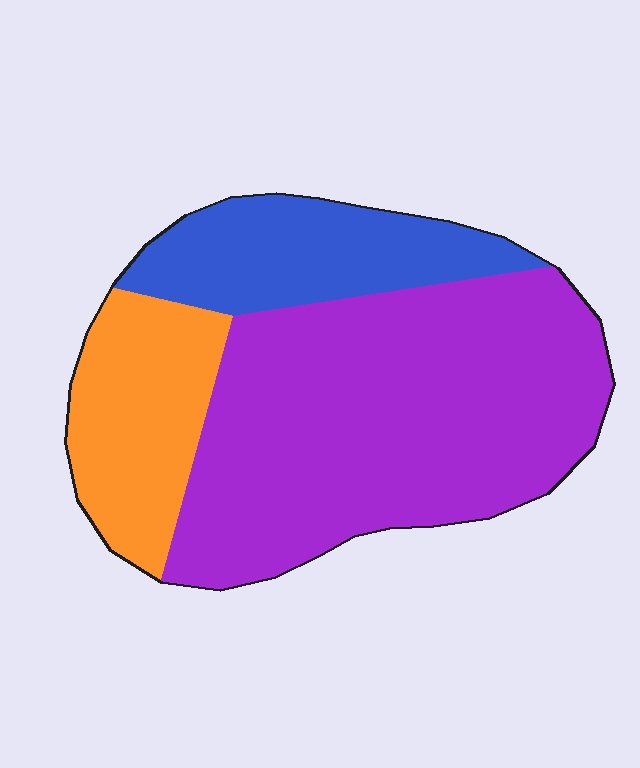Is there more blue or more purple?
Purple.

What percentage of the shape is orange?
Orange takes up about one fifth (1/5) of the shape.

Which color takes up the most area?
Purple, at roughly 60%.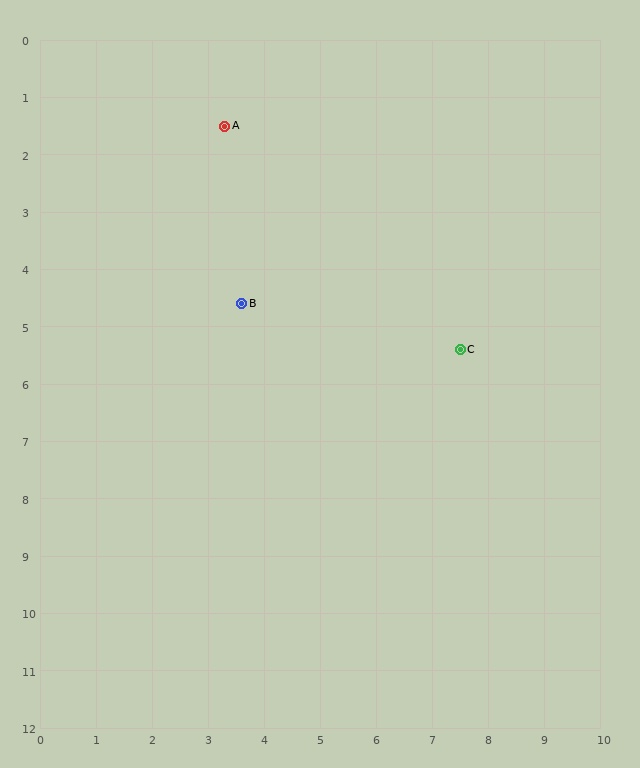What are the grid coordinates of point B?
Point B is at approximately (3.6, 4.6).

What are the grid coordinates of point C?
Point C is at approximately (7.5, 5.4).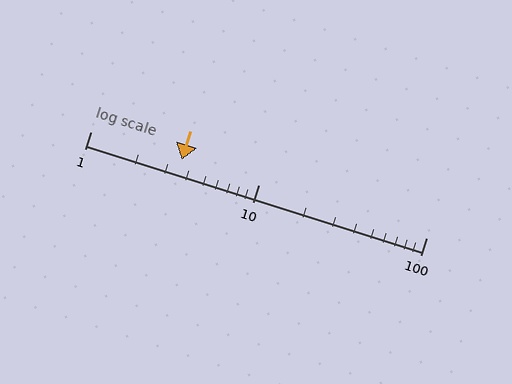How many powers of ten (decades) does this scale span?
The scale spans 2 decades, from 1 to 100.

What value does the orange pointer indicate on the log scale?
The pointer indicates approximately 3.5.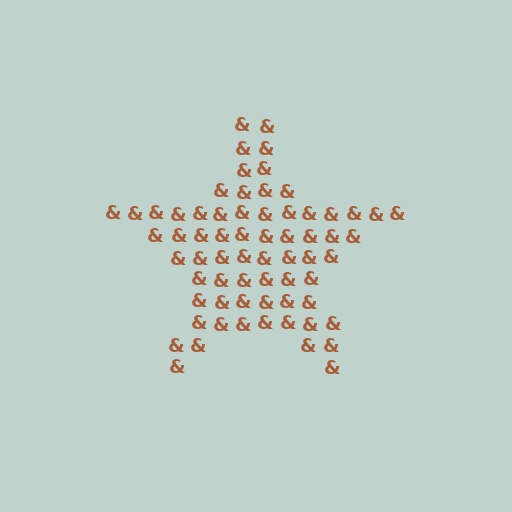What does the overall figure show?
The overall figure shows a star.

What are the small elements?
The small elements are ampersands.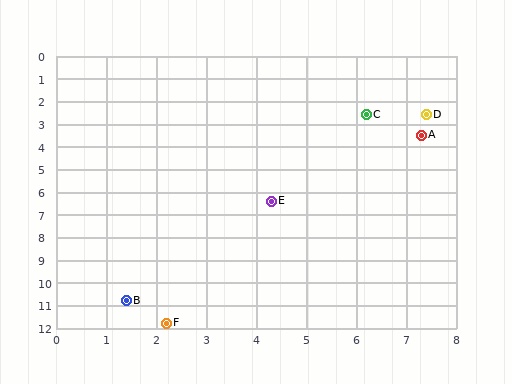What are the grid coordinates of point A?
Point A is at approximately (7.3, 3.5).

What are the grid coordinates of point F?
Point F is at approximately (2.2, 11.8).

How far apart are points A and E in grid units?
Points A and E are about 4.2 grid units apart.